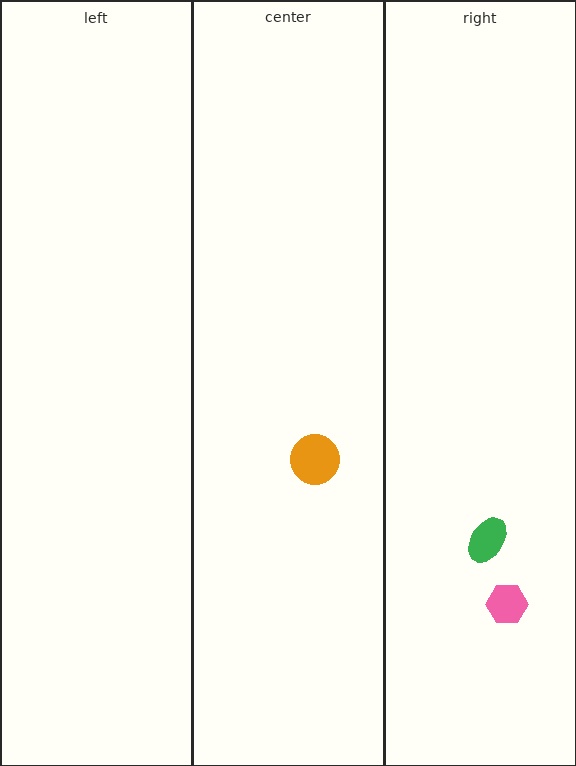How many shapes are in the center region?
1.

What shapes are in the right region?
The green ellipse, the pink hexagon.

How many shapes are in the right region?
2.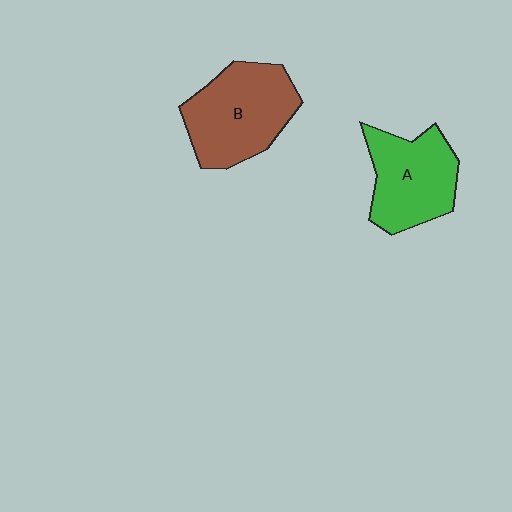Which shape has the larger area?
Shape B (brown).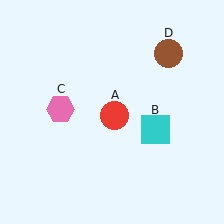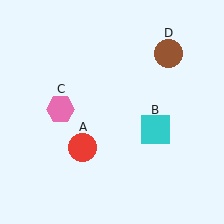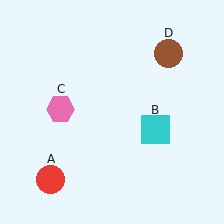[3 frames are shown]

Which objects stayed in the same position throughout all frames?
Cyan square (object B) and pink hexagon (object C) and brown circle (object D) remained stationary.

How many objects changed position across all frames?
1 object changed position: red circle (object A).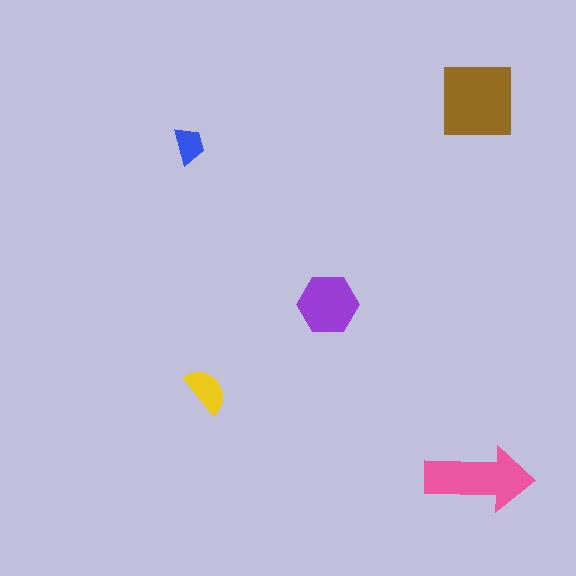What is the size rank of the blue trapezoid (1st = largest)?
5th.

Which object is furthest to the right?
The pink arrow is rightmost.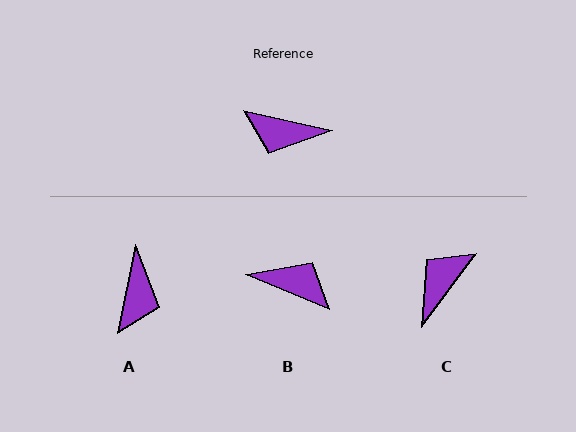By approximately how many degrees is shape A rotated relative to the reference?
Approximately 91 degrees counter-clockwise.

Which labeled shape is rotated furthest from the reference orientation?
B, about 170 degrees away.